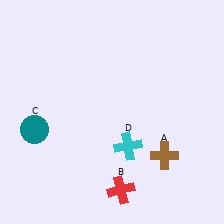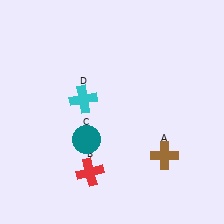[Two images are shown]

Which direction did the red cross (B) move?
The red cross (B) moved left.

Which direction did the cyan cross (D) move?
The cyan cross (D) moved up.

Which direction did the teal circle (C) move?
The teal circle (C) moved right.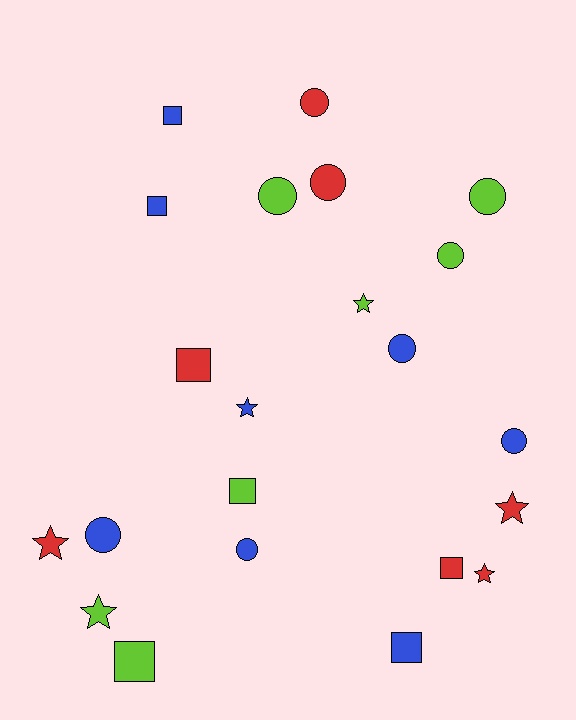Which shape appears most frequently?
Circle, with 9 objects.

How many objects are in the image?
There are 22 objects.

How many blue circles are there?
There are 4 blue circles.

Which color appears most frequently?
Blue, with 8 objects.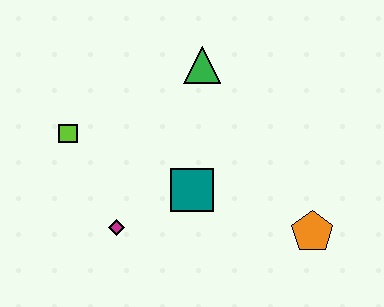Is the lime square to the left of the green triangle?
Yes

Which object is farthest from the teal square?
The lime square is farthest from the teal square.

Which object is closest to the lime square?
The magenta diamond is closest to the lime square.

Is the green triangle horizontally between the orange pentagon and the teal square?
Yes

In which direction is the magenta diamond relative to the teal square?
The magenta diamond is to the left of the teal square.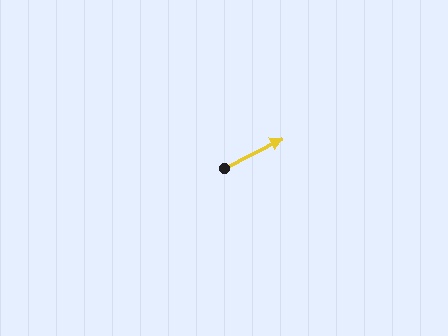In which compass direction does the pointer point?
Northeast.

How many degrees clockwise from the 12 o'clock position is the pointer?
Approximately 63 degrees.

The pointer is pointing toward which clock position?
Roughly 2 o'clock.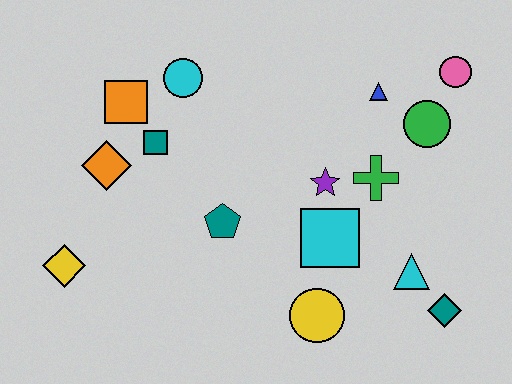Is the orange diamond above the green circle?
No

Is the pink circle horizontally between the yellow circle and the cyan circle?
No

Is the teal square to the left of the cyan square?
Yes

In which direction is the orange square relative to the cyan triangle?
The orange square is to the left of the cyan triangle.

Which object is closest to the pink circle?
The green circle is closest to the pink circle.